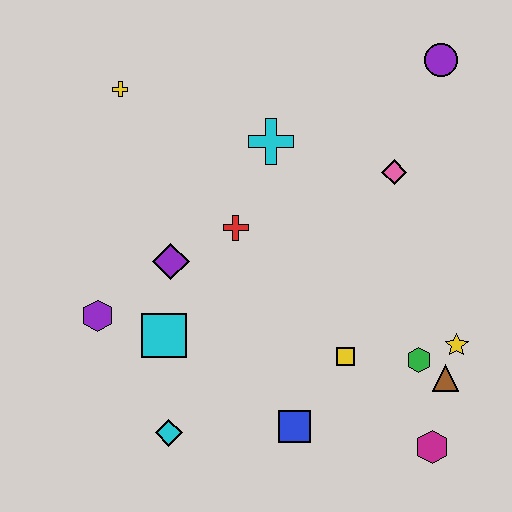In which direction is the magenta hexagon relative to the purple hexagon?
The magenta hexagon is to the right of the purple hexagon.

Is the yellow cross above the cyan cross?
Yes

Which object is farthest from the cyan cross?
The magenta hexagon is farthest from the cyan cross.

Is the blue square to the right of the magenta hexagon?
No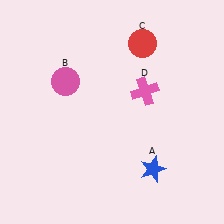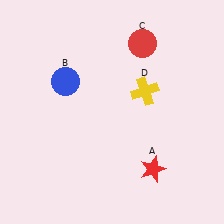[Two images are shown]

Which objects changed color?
A changed from blue to red. B changed from pink to blue. D changed from pink to yellow.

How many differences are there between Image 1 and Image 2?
There are 3 differences between the two images.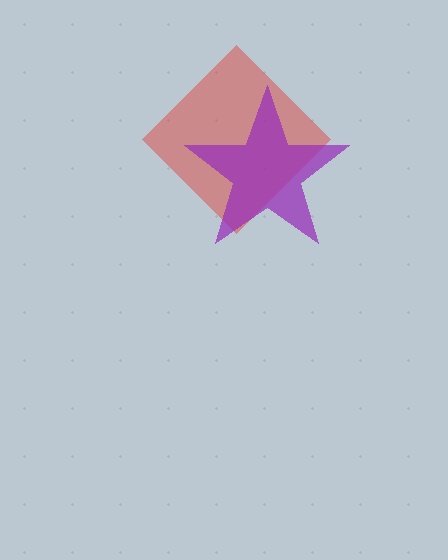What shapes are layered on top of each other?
The layered shapes are: a red diamond, a purple star.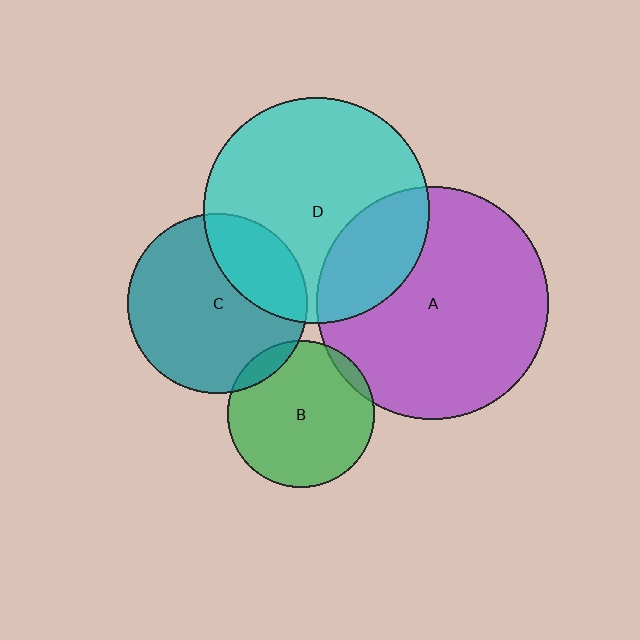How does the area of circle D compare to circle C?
Approximately 1.6 times.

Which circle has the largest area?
Circle A (purple).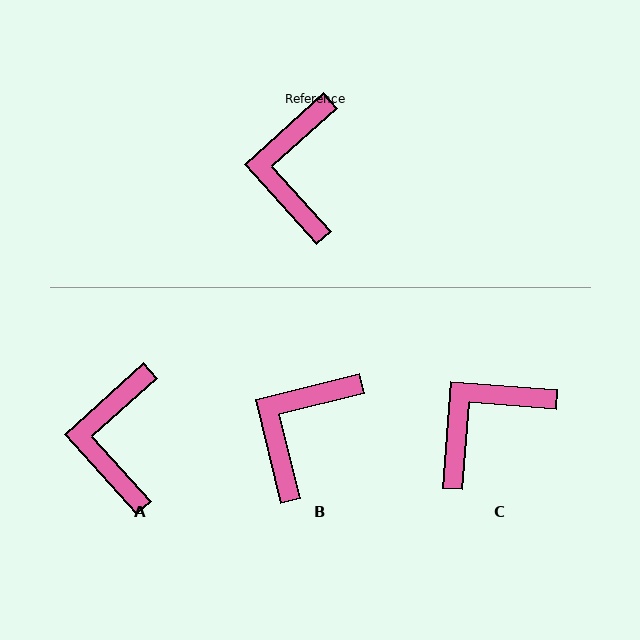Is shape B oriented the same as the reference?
No, it is off by about 28 degrees.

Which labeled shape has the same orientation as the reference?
A.